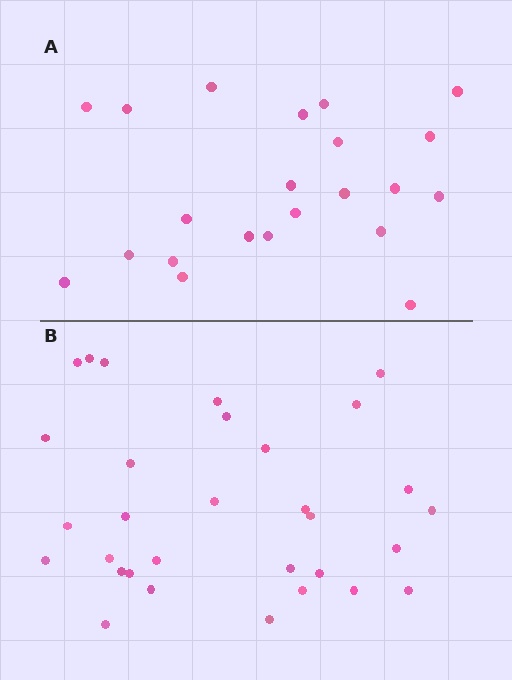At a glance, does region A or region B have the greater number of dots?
Region B (the bottom region) has more dots.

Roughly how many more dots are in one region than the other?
Region B has roughly 8 or so more dots than region A.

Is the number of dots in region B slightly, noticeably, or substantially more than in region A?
Region B has noticeably more, but not dramatically so. The ratio is roughly 1.4 to 1.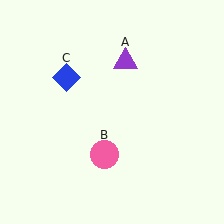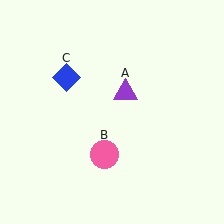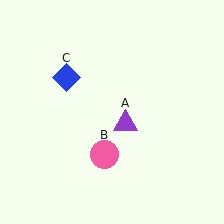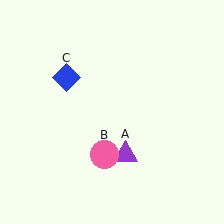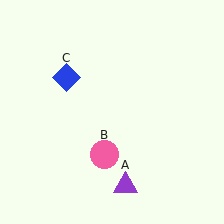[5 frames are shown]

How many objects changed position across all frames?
1 object changed position: purple triangle (object A).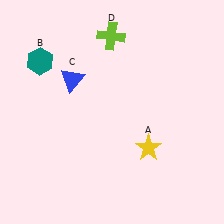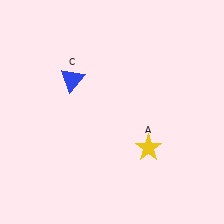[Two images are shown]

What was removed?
The lime cross (D), the teal hexagon (B) were removed in Image 2.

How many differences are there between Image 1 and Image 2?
There are 2 differences between the two images.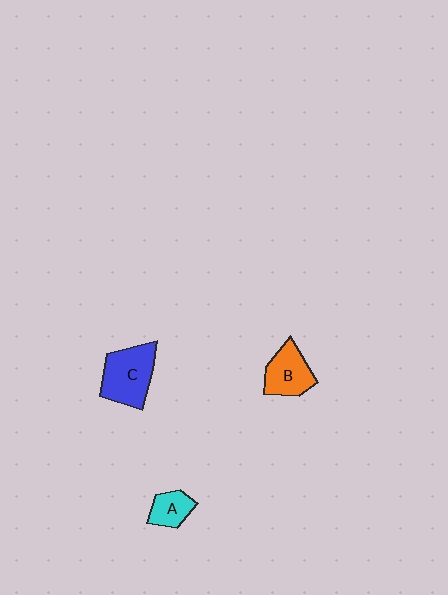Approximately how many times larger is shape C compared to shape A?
Approximately 2.0 times.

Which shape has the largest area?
Shape C (blue).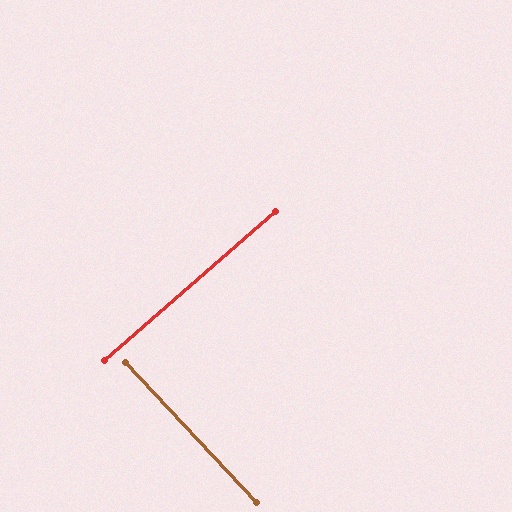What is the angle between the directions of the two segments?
Approximately 88 degrees.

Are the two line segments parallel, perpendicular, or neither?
Perpendicular — they meet at approximately 88°.